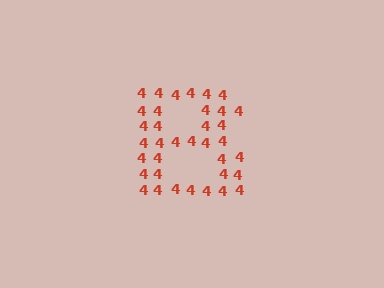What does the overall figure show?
The overall figure shows the letter B.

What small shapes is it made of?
It is made of small digit 4's.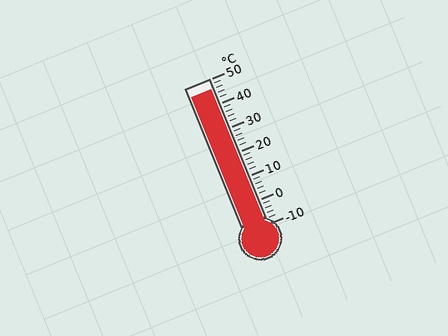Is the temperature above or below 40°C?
The temperature is above 40°C.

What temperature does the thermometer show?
The thermometer shows approximately 46°C.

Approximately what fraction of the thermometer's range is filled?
The thermometer is filled to approximately 95% of its range.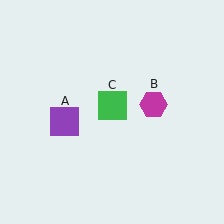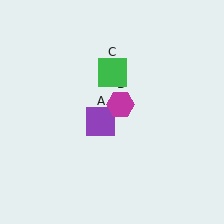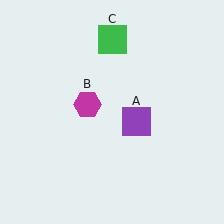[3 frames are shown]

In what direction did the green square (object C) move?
The green square (object C) moved up.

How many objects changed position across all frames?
3 objects changed position: purple square (object A), magenta hexagon (object B), green square (object C).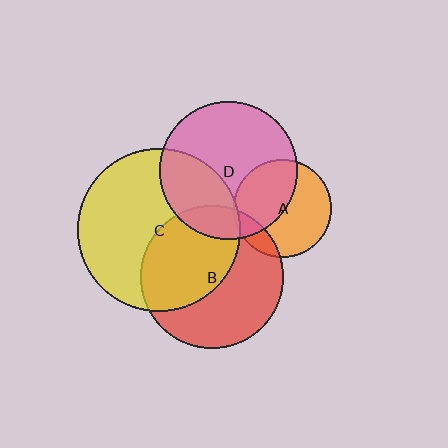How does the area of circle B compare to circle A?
Approximately 2.1 times.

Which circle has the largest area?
Circle C (yellow).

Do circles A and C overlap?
Yes.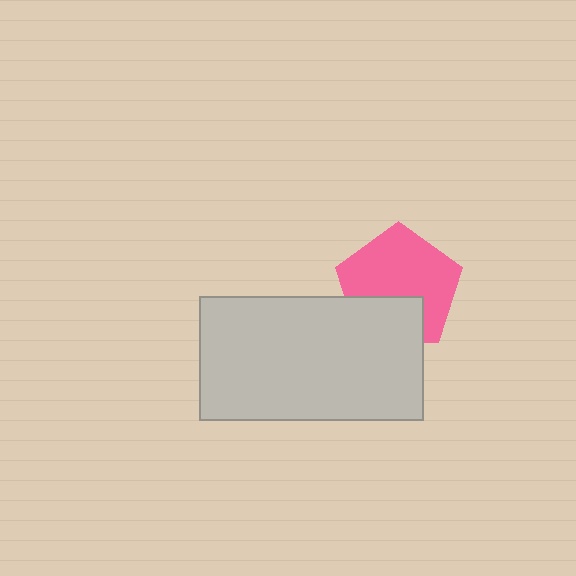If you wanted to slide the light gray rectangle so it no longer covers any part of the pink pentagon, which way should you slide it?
Slide it down — that is the most direct way to separate the two shapes.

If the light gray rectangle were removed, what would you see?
You would see the complete pink pentagon.